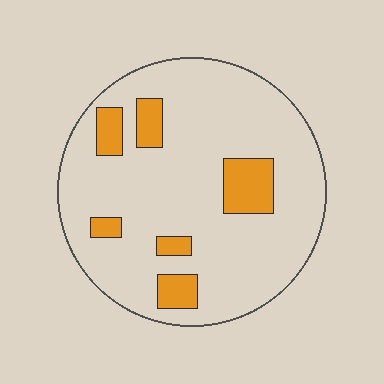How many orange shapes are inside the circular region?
6.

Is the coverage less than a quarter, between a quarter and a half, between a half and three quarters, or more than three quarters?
Less than a quarter.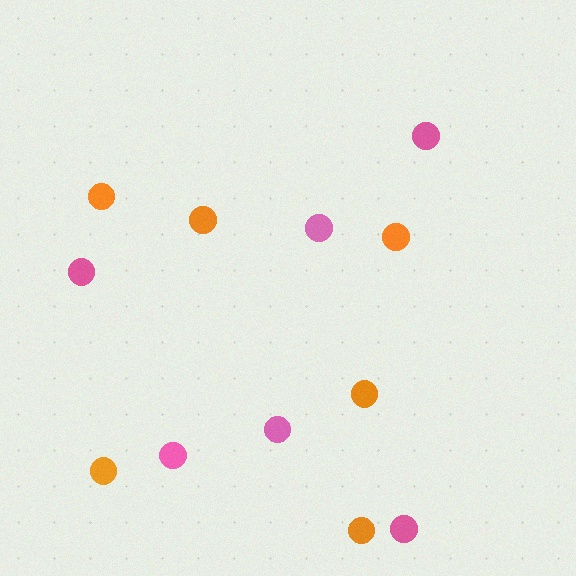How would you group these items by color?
There are 2 groups: one group of pink circles (6) and one group of orange circles (6).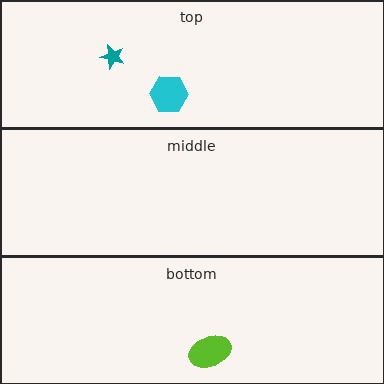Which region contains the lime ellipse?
The bottom region.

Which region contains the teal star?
The top region.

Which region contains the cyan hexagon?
The top region.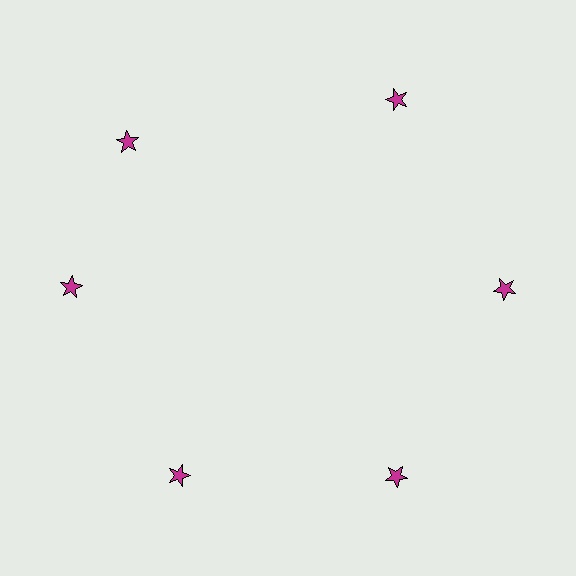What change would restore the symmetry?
The symmetry would be restored by rotating it back into even spacing with its neighbors so that all 6 stars sit at equal angles and equal distance from the center.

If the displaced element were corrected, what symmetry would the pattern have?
It would have 6-fold rotational symmetry — the pattern would map onto itself every 60 degrees.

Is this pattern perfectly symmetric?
No. The 6 magenta stars are arranged in a ring, but one element near the 11 o'clock position is rotated out of alignment along the ring, breaking the 6-fold rotational symmetry.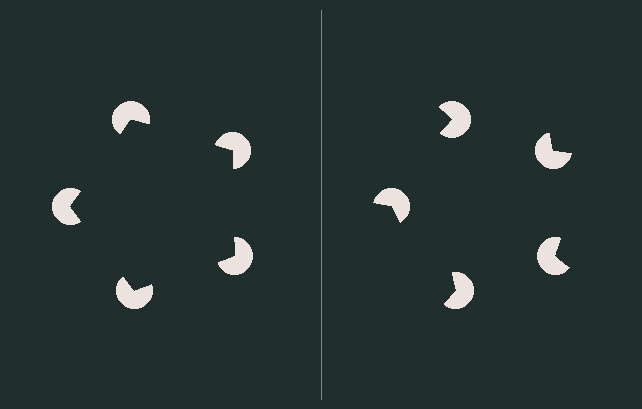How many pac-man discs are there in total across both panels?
10 — 5 on each side.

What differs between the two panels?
The pac-man discs are positioned identically on both sides; only the wedge orientations differ. On the left they align to a pentagon; on the right they are misaligned.